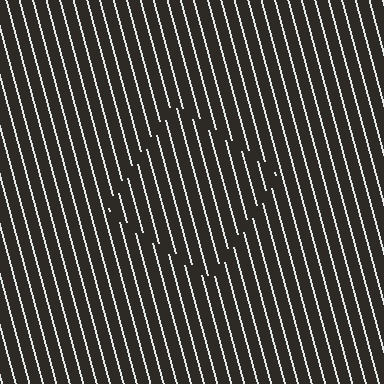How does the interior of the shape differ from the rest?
The interior of the shape contains the same grating, shifted by half a period — the contour is defined by the phase discontinuity where line-ends from the inner and outer gratings abut.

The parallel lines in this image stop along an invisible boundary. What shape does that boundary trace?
An illusory square. The interior of the shape contains the same grating, shifted by half a period — the contour is defined by the phase discontinuity where line-ends from the inner and outer gratings abut.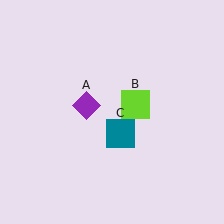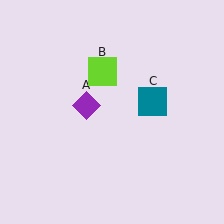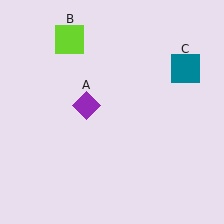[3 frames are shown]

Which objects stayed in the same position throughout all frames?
Purple diamond (object A) remained stationary.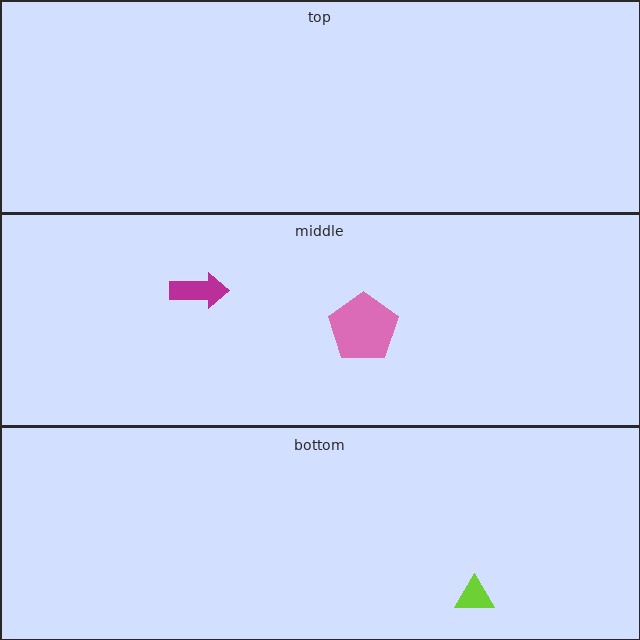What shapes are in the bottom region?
The lime triangle.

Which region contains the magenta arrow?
The middle region.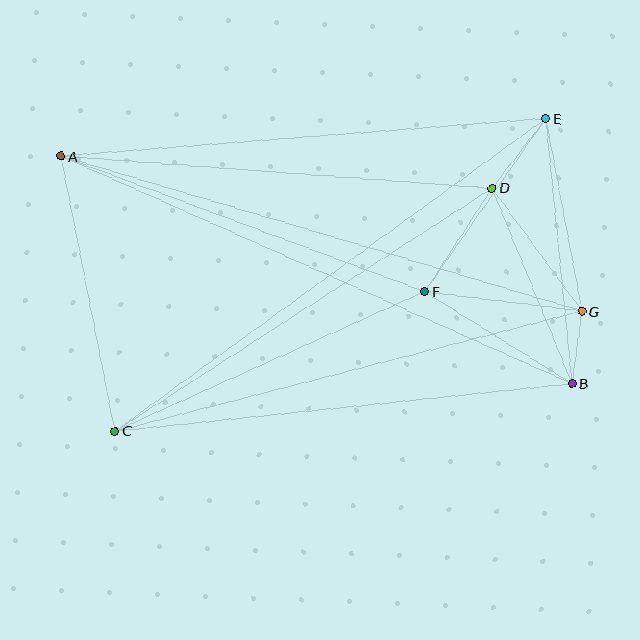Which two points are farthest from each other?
Points A and B are farthest from each other.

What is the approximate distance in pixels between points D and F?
The distance between D and F is approximately 124 pixels.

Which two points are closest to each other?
Points B and G are closest to each other.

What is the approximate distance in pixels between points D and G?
The distance between D and G is approximately 152 pixels.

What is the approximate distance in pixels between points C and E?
The distance between C and E is approximately 532 pixels.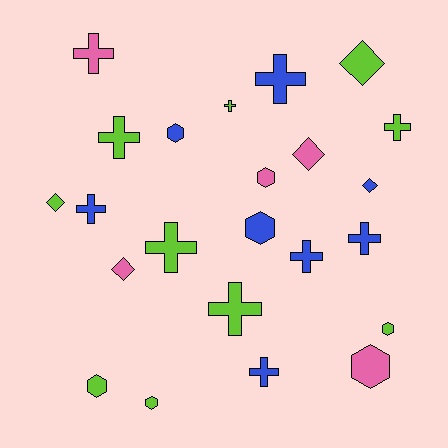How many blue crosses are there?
There are 5 blue crosses.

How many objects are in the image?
There are 23 objects.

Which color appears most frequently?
Lime, with 10 objects.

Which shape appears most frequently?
Cross, with 11 objects.